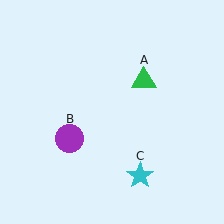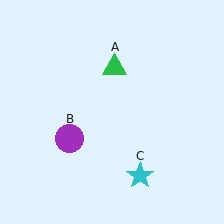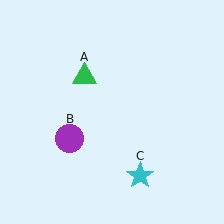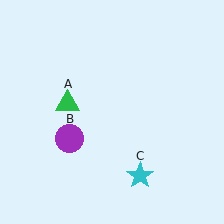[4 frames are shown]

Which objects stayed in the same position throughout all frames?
Purple circle (object B) and cyan star (object C) remained stationary.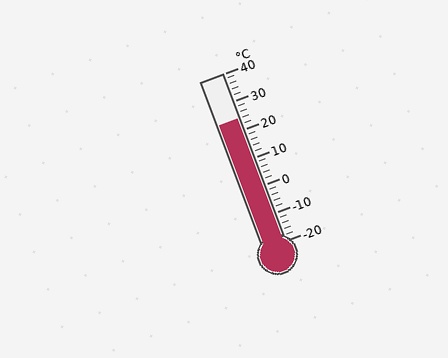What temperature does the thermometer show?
The thermometer shows approximately 24°C.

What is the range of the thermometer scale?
The thermometer scale ranges from -20°C to 40°C.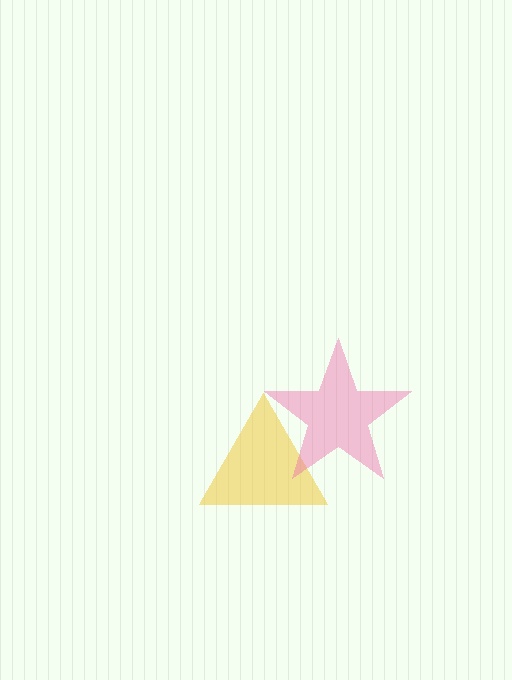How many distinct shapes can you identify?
There are 2 distinct shapes: a yellow triangle, a pink star.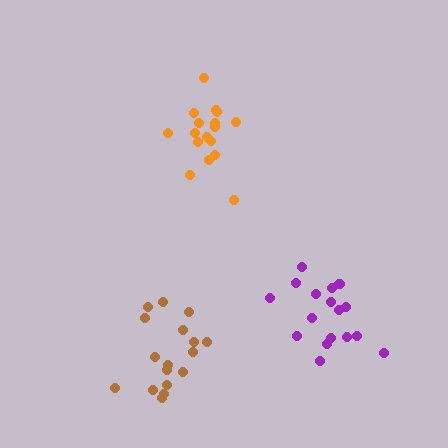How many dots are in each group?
Group 1: 17 dots, Group 2: 17 dots, Group 3: 17 dots (51 total).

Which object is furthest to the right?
The purple cluster is rightmost.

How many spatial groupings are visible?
There are 3 spatial groupings.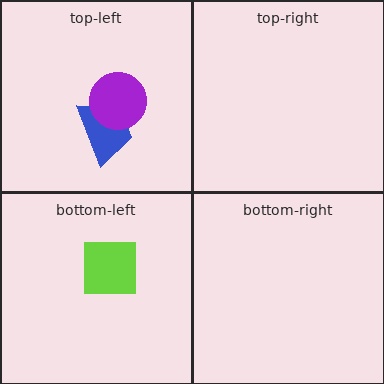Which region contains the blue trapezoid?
The top-left region.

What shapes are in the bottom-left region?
The lime square.